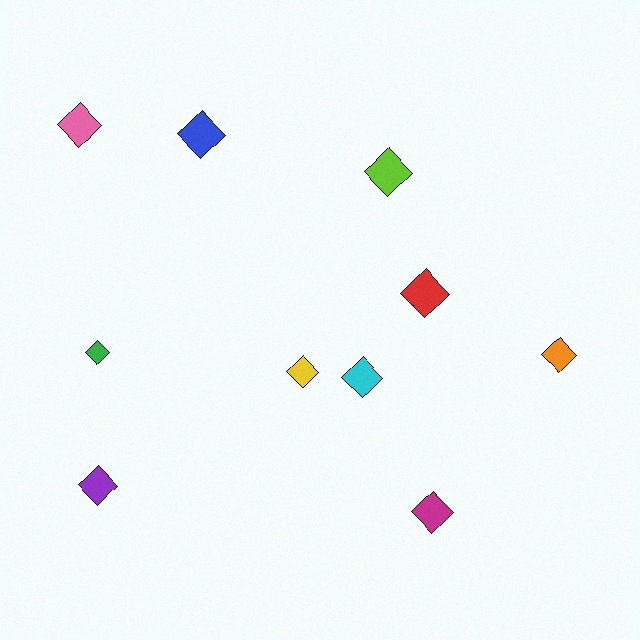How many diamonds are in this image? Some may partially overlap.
There are 10 diamonds.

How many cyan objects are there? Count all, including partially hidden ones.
There is 1 cyan object.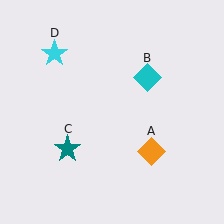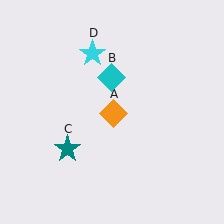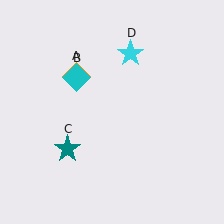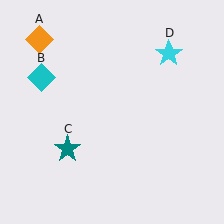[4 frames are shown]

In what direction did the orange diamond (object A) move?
The orange diamond (object A) moved up and to the left.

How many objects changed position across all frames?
3 objects changed position: orange diamond (object A), cyan diamond (object B), cyan star (object D).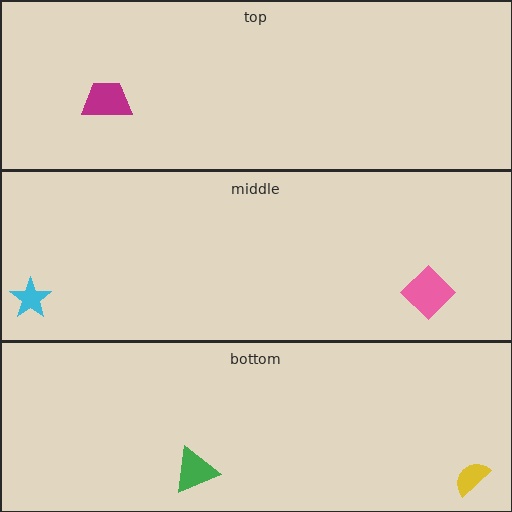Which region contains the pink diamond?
The middle region.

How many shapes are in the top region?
1.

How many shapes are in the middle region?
2.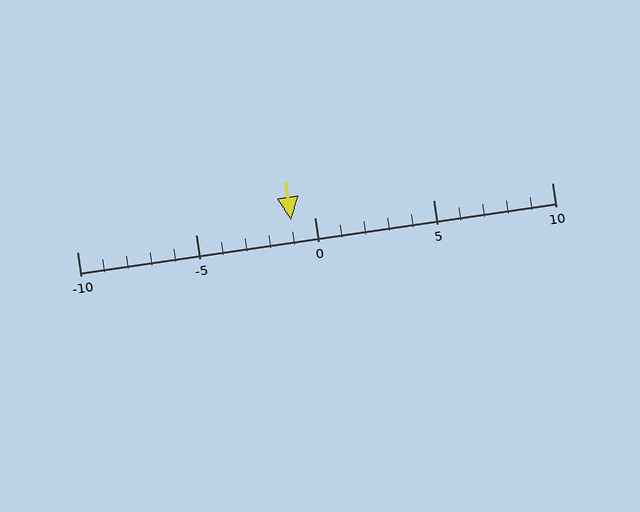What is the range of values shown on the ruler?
The ruler shows values from -10 to 10.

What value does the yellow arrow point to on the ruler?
The yellow arrow points to approximately -1.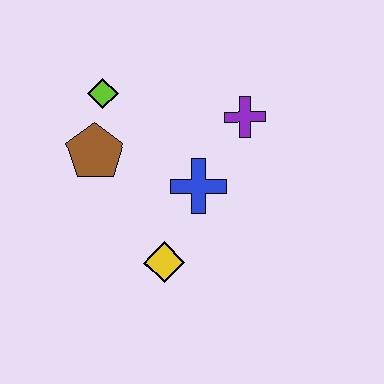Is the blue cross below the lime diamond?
Yes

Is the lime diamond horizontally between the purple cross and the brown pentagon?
Yes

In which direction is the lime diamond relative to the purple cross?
The lime diamond is to the left of the purple cross.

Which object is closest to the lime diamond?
The brown pentagon is closest to the lime diamond.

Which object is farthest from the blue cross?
The lime diamond is farthest from the blue cross.